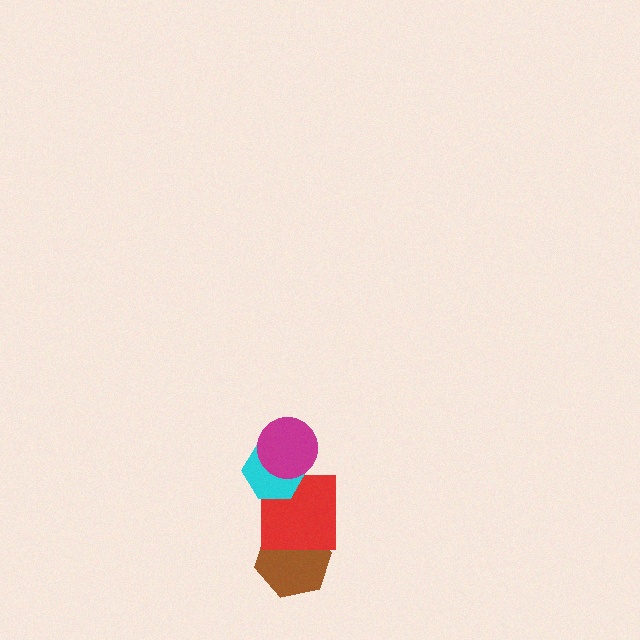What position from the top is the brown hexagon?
The brown hexagon is 4th from the top.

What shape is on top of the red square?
The cyan hexagon is on top of the red square.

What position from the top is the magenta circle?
The magenta circle is 1st from the top.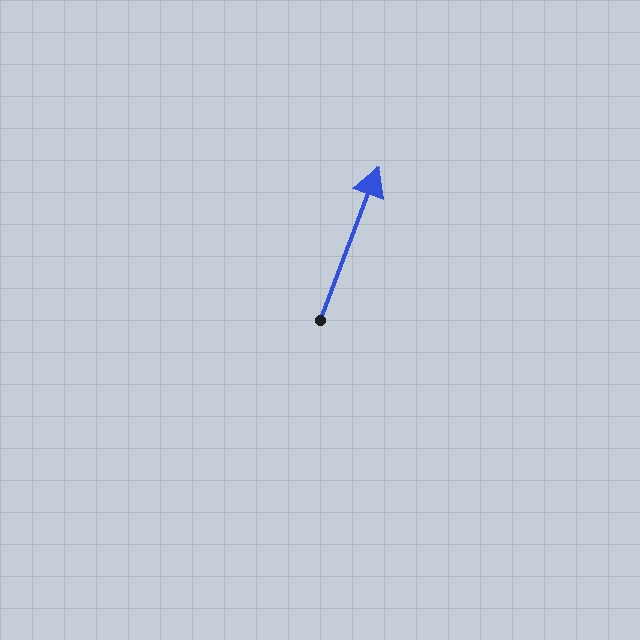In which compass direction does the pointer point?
North.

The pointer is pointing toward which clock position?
Roughly 1 o'clock.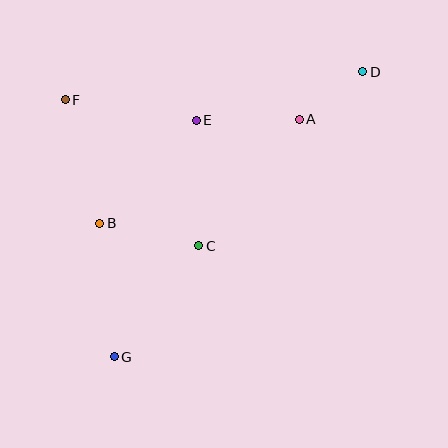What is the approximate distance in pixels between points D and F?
The distance between D and F is approximately 299 pixels.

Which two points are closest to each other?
Points A and D are closest to each other.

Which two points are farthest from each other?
Points D and G are farthest from each other.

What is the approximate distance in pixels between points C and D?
The distance between C and D is approximately 239 pixels.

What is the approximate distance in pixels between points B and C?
The distance between B and C is approximately 102 pixels.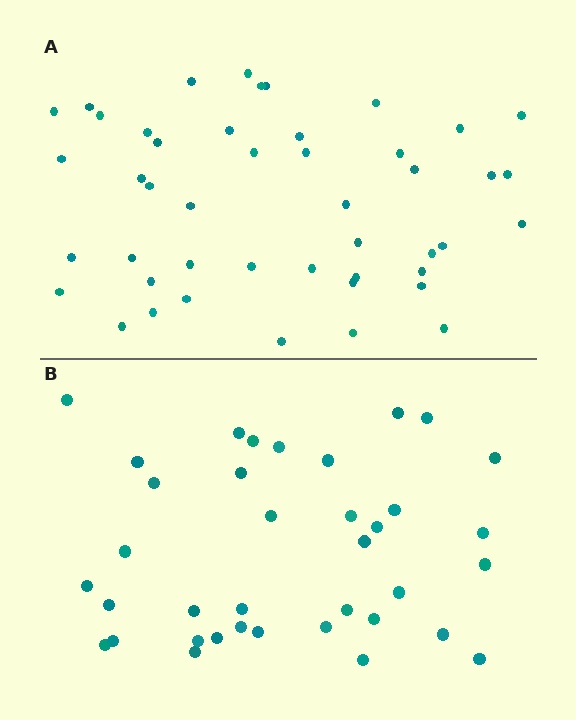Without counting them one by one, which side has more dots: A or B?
Region A (the top region) has more dots.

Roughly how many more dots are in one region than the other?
Region A has roughly 8 or so more dots than region B.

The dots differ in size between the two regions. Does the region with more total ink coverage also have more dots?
No. Region B has more total ink coverage because its dots are larger, but region A actually contains more individual dots. Total area can be misleading — the number of items is what matters here.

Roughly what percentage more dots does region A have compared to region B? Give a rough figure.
About 25% more.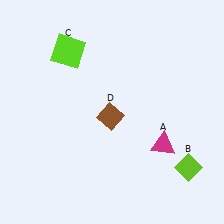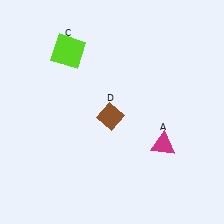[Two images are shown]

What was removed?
The lime diamond (B) was removed in Image 2.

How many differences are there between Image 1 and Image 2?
There is 1 difference between the two images.